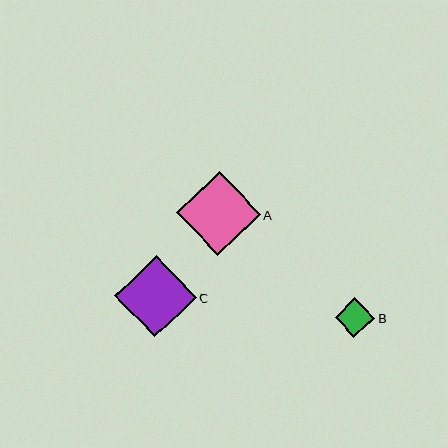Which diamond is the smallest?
Diamond B is the smallest with a size of approximately 39 pixels.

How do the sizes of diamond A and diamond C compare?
Diamond A and diamond C are approximately the same size.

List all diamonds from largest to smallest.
From largest to smallest: A, C, B.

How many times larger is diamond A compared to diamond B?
Diamond A is approximately 2.1 times the size of diamond B.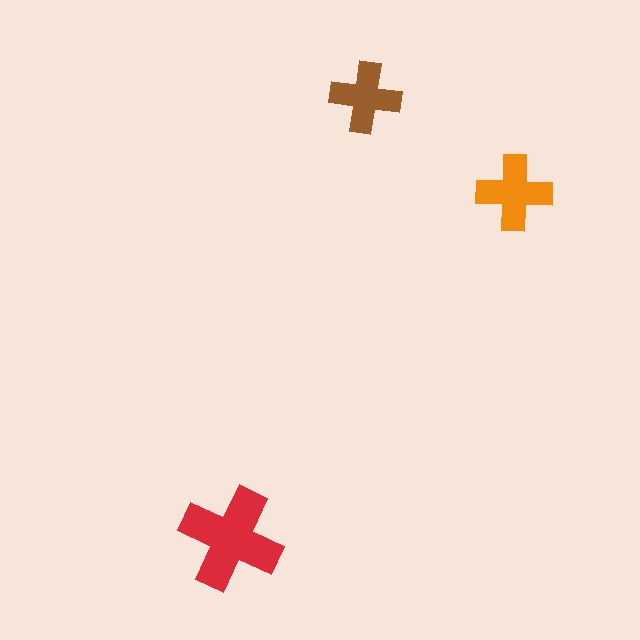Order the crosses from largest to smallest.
the red one, the orange one, the brown one.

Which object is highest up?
The brown cross is topmost.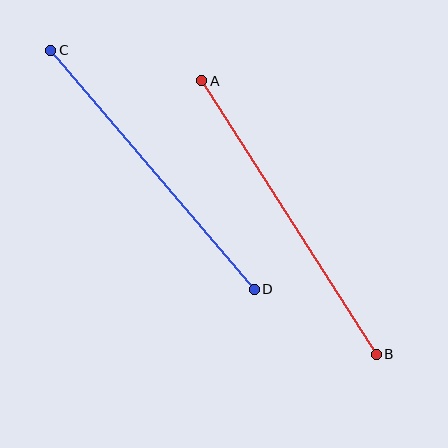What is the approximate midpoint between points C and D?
The midpoint is at approximately (153, 170) pixels.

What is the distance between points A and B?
The distance is approximately 324 pixels.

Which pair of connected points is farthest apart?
Points A and B are farthest apart.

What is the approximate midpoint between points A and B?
The midpoint is at approximately (289, 218) pixels.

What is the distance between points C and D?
The distance is approximately 314 pixels.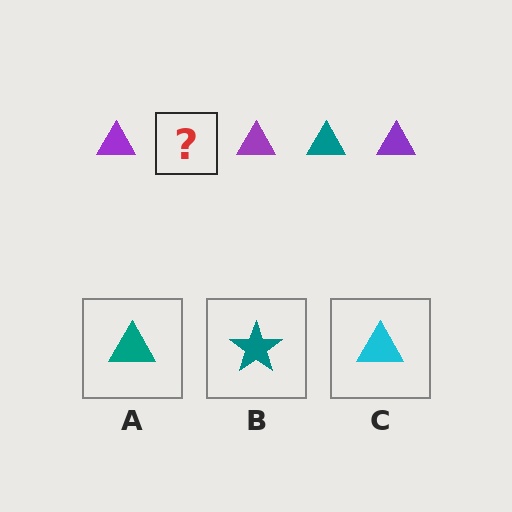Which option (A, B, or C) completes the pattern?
A.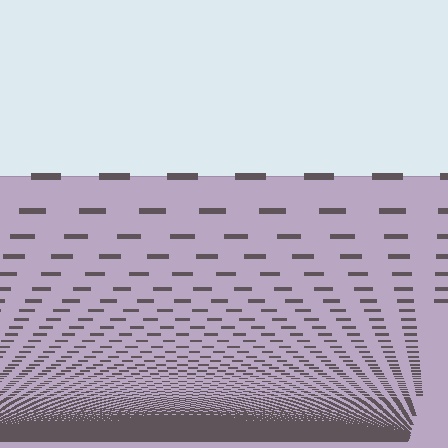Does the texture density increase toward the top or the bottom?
Density increases toward the bottom.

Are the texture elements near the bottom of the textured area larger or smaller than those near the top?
Smaller. The gradient is inverted — elements near the bottom are smaller and denser.